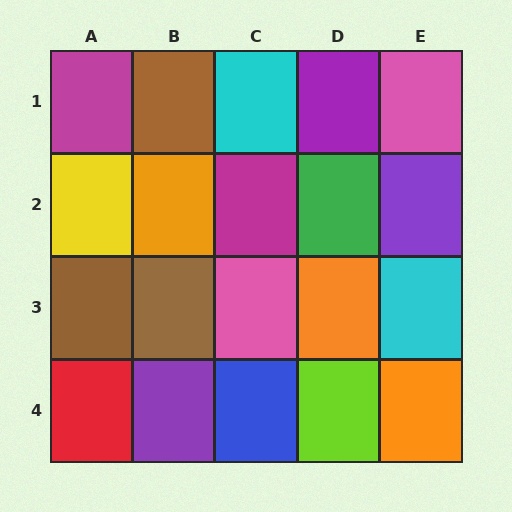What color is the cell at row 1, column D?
Purple.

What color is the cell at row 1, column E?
Pink.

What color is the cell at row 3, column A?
Brown.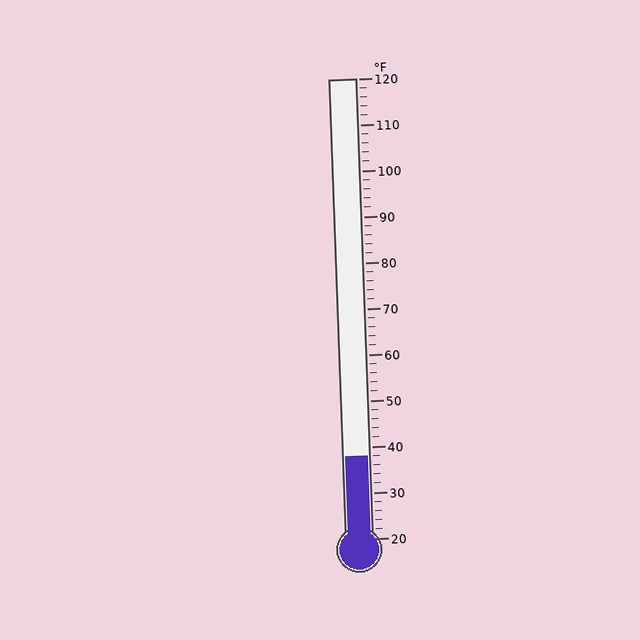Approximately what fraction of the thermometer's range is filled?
The thermometer is filled to approximately 20% of its range.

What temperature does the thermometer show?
The thermometer shows approximately 38°F.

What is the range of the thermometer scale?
The thermometer scale ranges from 20°F to 120°F.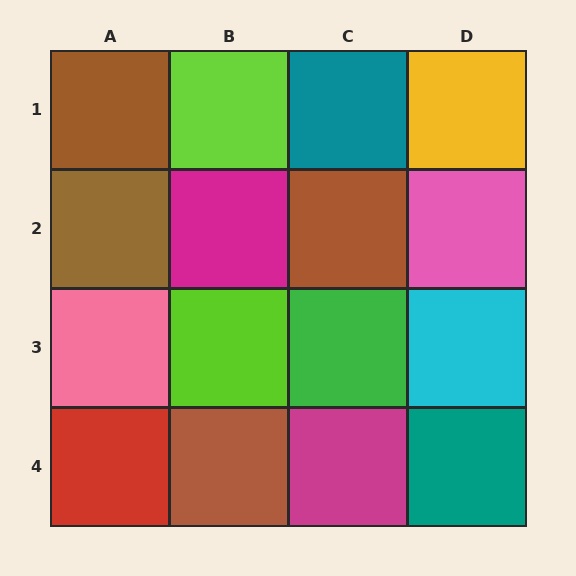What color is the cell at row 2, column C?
Brown.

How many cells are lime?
2 cells are lime.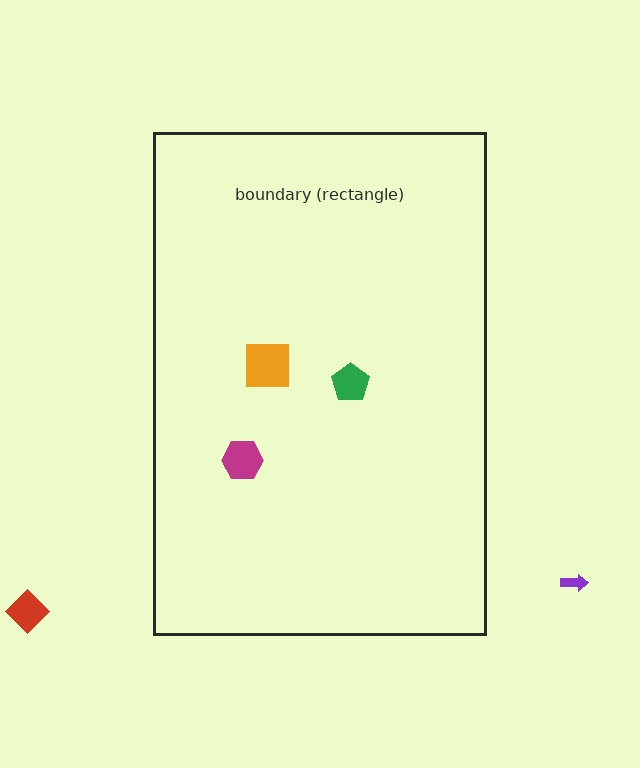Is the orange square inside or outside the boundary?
Inside.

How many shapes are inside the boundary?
3 inside, 2 outside.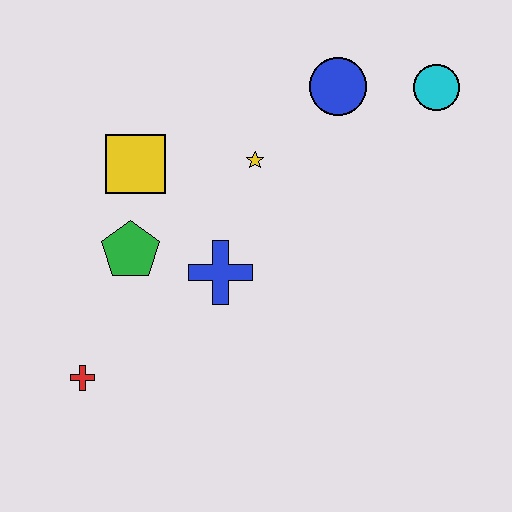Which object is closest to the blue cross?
The green pentagon is closest to the blue cross.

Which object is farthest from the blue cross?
The cyan circle is farthest from the blue cross.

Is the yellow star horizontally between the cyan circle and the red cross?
Yes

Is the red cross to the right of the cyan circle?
No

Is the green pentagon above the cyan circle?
No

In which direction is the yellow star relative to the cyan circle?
The yellow star is to the left of the cyan circle.